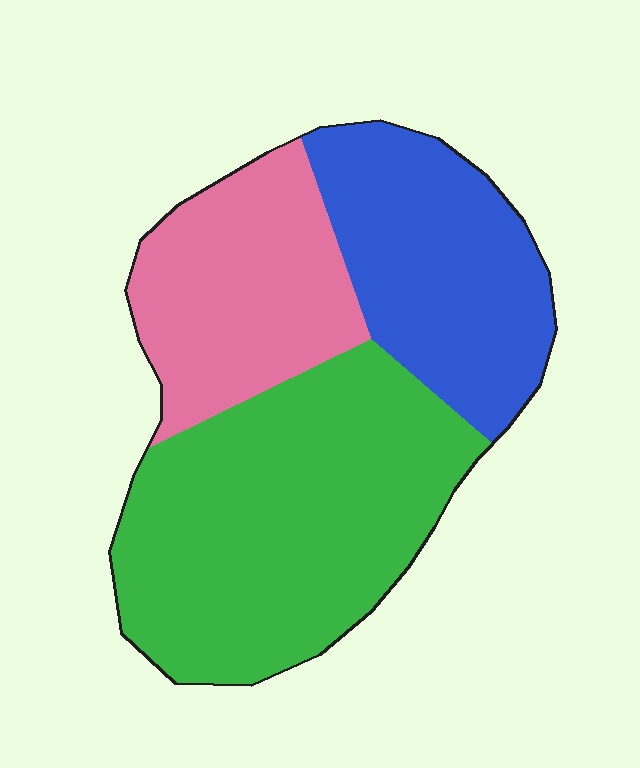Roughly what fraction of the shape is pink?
Pink takes up about one quarter (1/4) of the shape.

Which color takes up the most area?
Green, at roughly 45%.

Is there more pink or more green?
Green.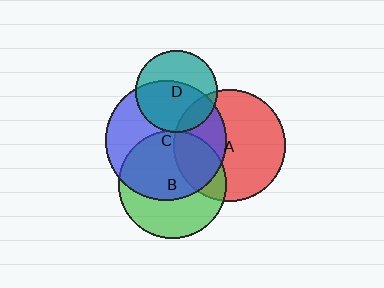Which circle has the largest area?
Circle C (blue).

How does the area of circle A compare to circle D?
Approximately 1.9 times.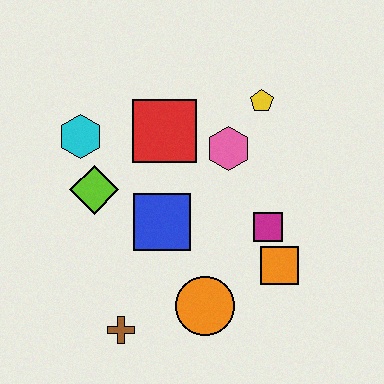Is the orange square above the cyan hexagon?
No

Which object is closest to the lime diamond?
The cyan hexagon is closest to the lime diamond.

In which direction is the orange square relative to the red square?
The orange square is below the red square.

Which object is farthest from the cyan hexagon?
The orange square is farthest from the cyan hexagon.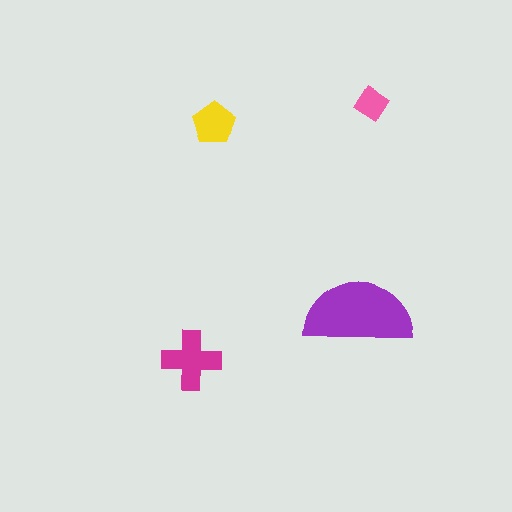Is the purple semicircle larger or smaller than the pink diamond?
Larger.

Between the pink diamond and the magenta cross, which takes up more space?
The magenta cross.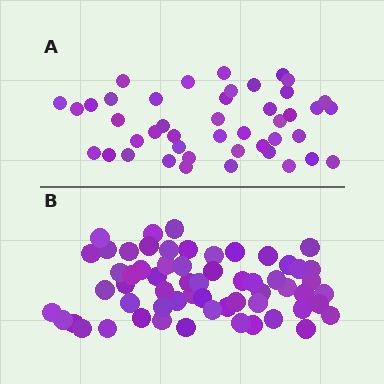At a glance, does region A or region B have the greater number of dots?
Region B (the bottom region) has more dots.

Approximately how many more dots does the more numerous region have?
Region B has approximately 15 more dots than region A.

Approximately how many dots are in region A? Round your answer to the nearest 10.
About 40 dots. (The exact count is 44, which rounds to 40.)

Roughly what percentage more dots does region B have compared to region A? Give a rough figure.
About 35% more.